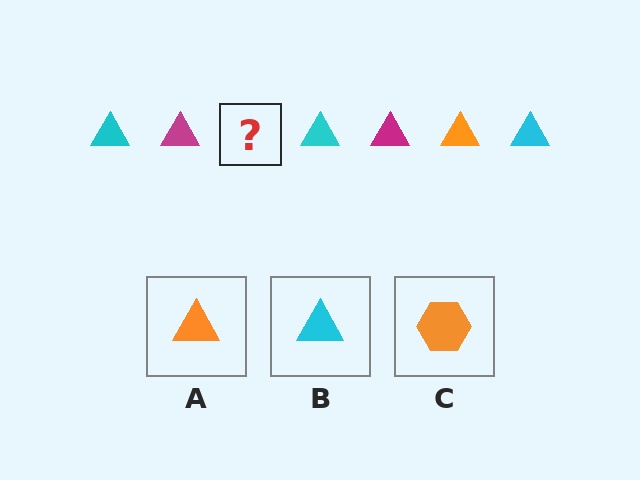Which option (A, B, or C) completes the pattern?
A.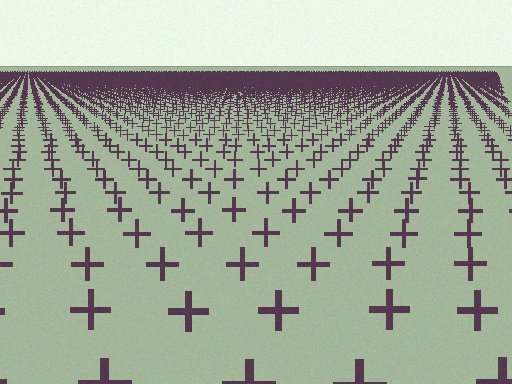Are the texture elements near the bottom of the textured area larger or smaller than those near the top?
Larger. Near the bottom, elements are closer to the viewer and appear at a bigger on-screen size.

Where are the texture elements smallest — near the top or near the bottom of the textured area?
Near the top.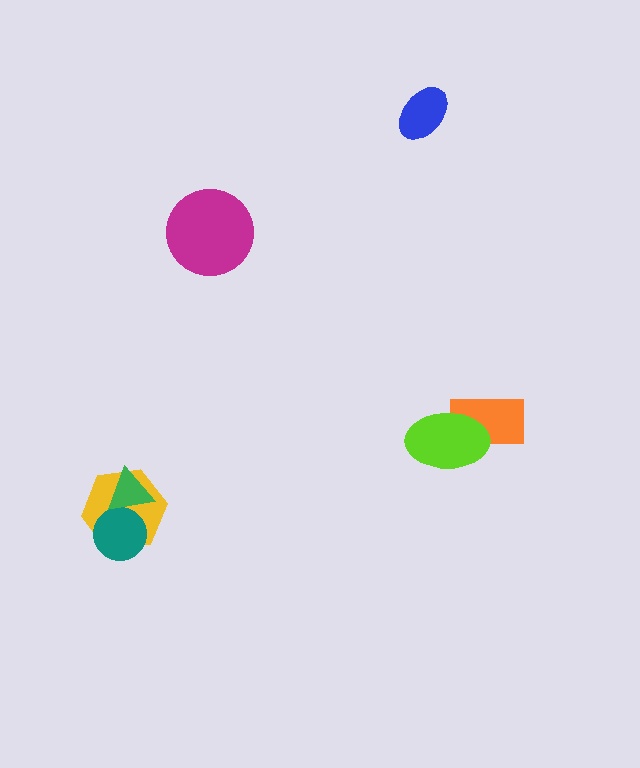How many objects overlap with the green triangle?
2 objects overlap with the green triangle.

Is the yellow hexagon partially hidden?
Yes, it is partially covered by another shape.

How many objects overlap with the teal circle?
2 objects overlap with the teal circle.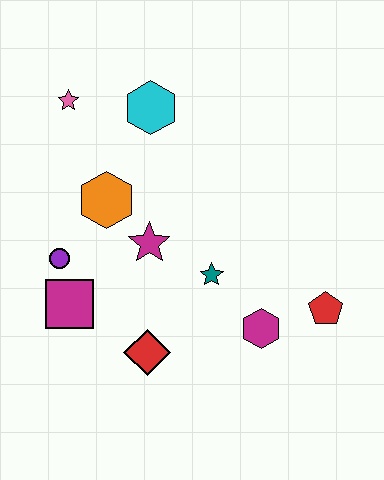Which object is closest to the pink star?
The cyan hexagon is closest to the pink star.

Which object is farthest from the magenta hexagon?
The pink star is farthest from the magenta hexagon.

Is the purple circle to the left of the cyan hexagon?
Yes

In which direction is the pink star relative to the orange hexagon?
The pink star is above the orange hexagon.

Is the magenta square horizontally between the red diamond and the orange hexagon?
No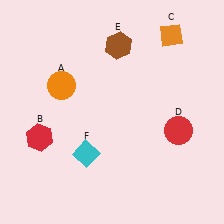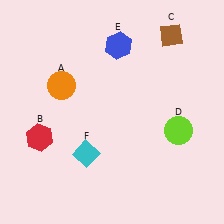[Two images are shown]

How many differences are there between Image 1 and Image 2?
There are 3 differences between the two images.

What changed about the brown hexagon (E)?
In Image 1, E is brown. In Image 2, it changed to blue.